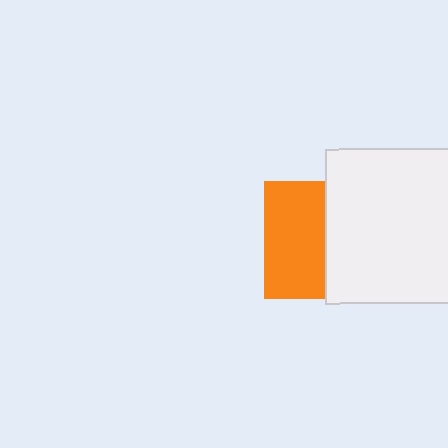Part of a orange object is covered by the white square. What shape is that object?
It is a square.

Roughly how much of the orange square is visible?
About half of it is visible (roughly 53%).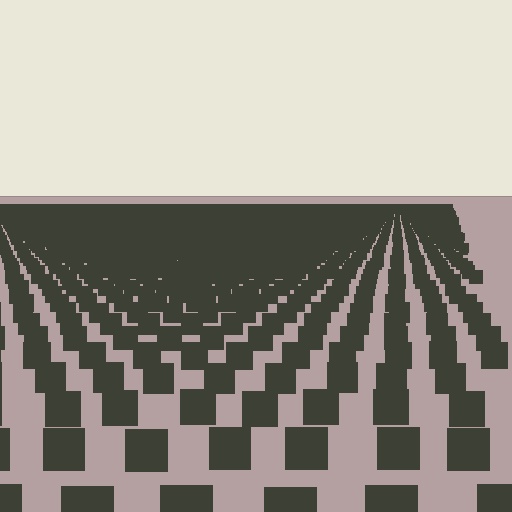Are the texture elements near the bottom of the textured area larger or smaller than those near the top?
Larger. Near the bottom, elements are closer to the viewer and appear at a bigger on-screen size.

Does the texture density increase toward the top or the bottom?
Density increases toward the top.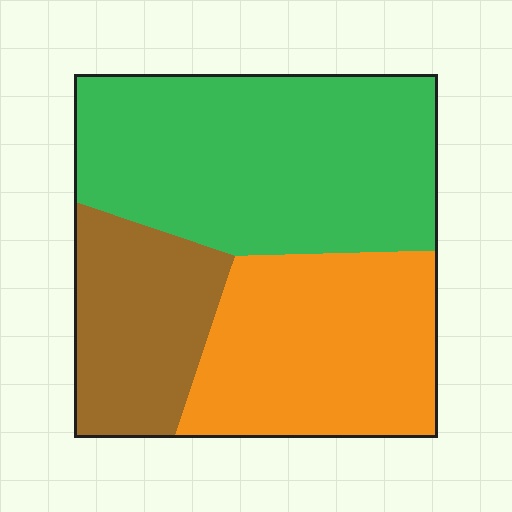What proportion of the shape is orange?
Orange covers 33% of the shape.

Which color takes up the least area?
Brown, at roughly 20%.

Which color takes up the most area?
Green, at roughly 45%.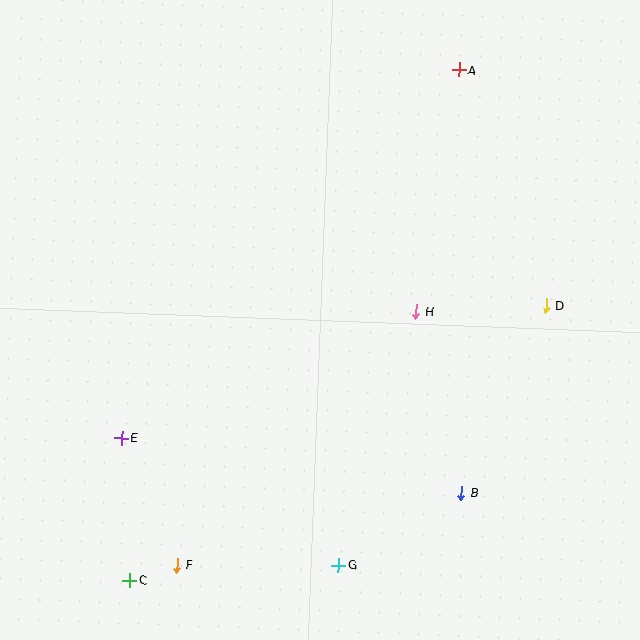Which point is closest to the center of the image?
Point H at (416, 312) is closest to the center.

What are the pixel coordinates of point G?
Point G is at (339, 565).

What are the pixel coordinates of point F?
Point F is at (177, 565).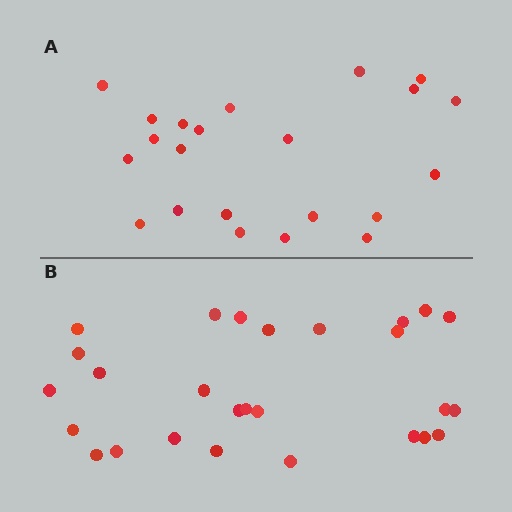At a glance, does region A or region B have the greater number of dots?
Region B (the bottom region) has more dots.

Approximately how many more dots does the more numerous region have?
Region B has about 5 more dots than region A.